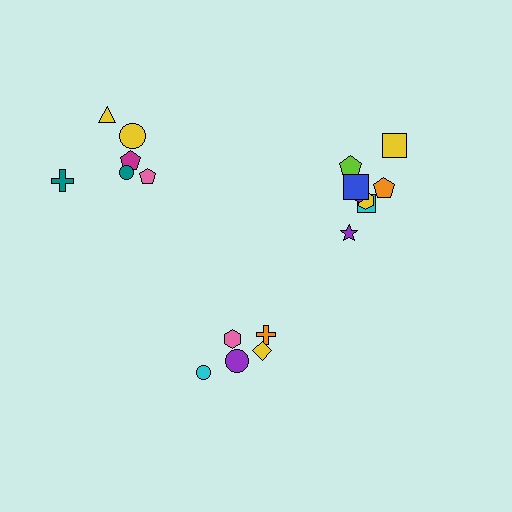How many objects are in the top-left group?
There are 6 objects.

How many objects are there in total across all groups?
There are 19 objects.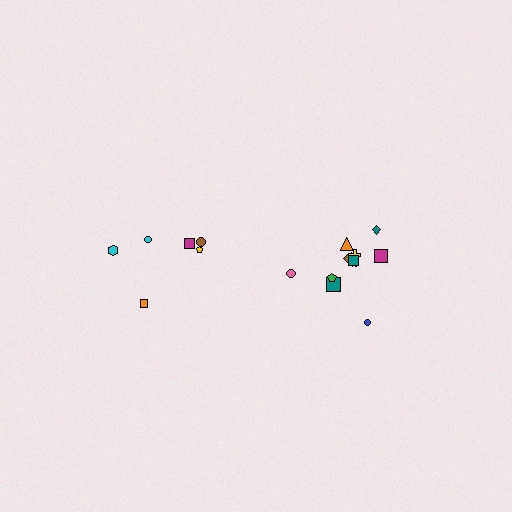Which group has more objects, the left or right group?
The right group.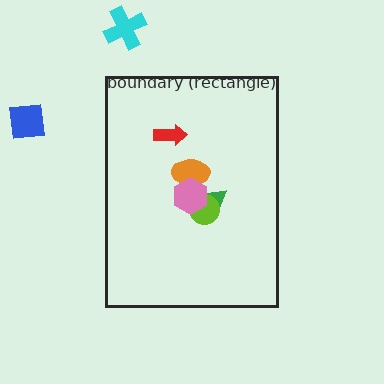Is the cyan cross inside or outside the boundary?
Outside.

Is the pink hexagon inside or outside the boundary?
Inside.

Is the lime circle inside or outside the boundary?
Inside.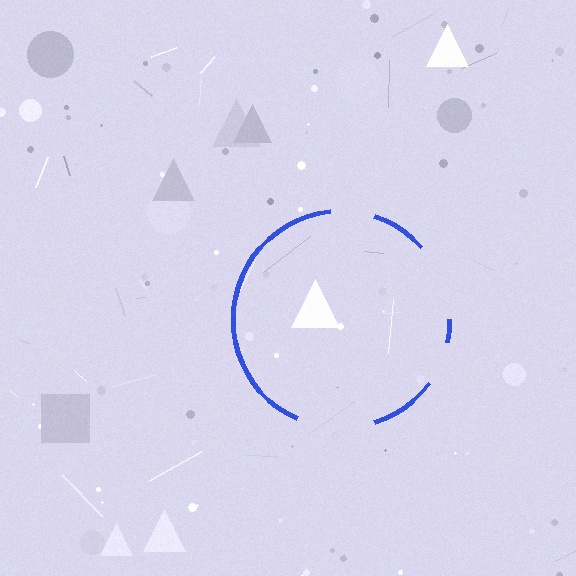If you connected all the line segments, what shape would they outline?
They would outline a circle.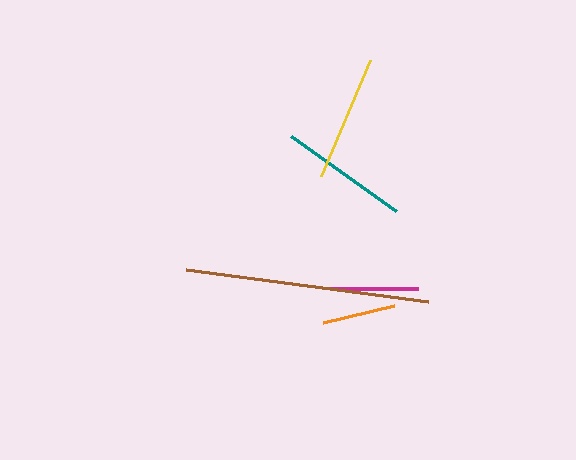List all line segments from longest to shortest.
From longest to shortest: brown, teal, yellow, magenta, orange.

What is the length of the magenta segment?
The magenta segment is approximately 87 pixels long.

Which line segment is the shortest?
The orange line is the shortest at approximately 73 pixels.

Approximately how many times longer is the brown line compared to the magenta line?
The brown line is approximately 2.8 times the length of the magenta line.